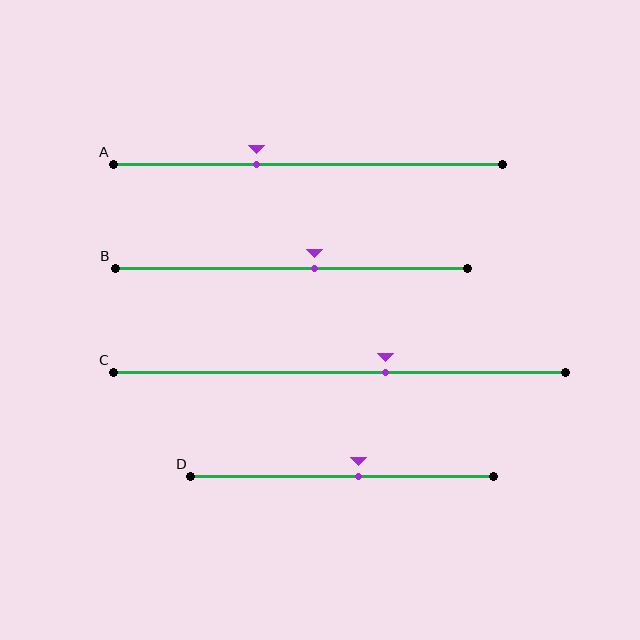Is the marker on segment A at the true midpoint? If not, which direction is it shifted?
No, the marker on segment A is shifted to the left by about 13% of the segment length.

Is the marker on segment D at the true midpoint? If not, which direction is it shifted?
No, the marker on segment D is shifted to the right by about 5% of the segment length.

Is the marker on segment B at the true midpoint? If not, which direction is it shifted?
No, the marker on segment B is shifted to the right by about 7% of the segment length.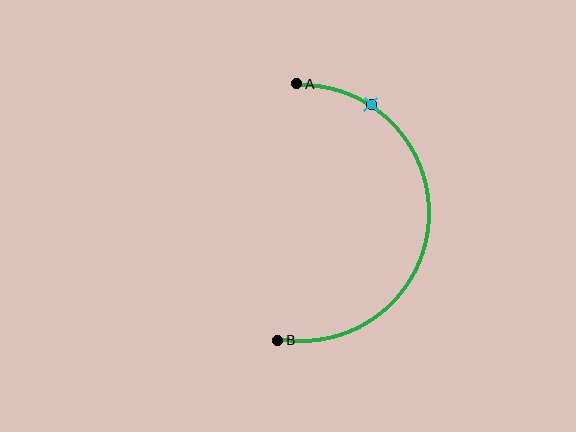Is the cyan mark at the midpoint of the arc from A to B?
No. The cyan mark lies on the arc but is closer to endpoint A. The arc midpoint would be at the point on the curve equidistant along the arc from both A and B.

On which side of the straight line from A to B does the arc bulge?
The arc bulges to the right of the straight line connecting A and B.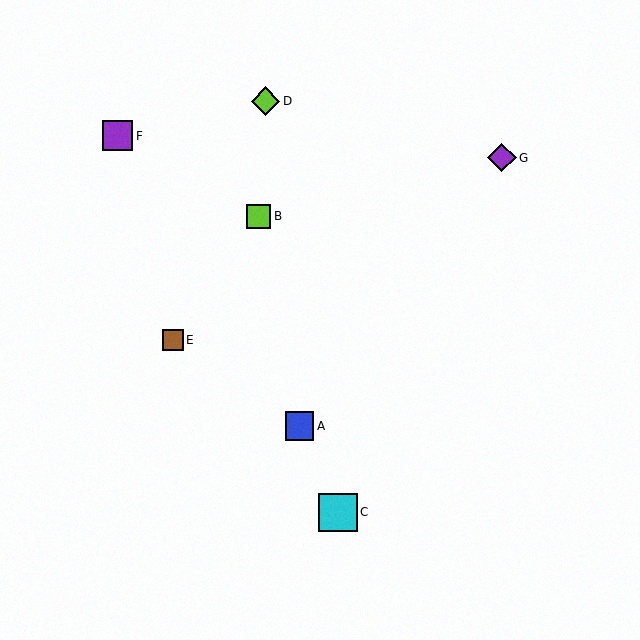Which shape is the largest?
The cyan square (labeled C) is the largest.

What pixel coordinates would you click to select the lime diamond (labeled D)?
Click at (266, 101) to select the lime diamond D.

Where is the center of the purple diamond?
The center of the purple diamond is at (502, 158).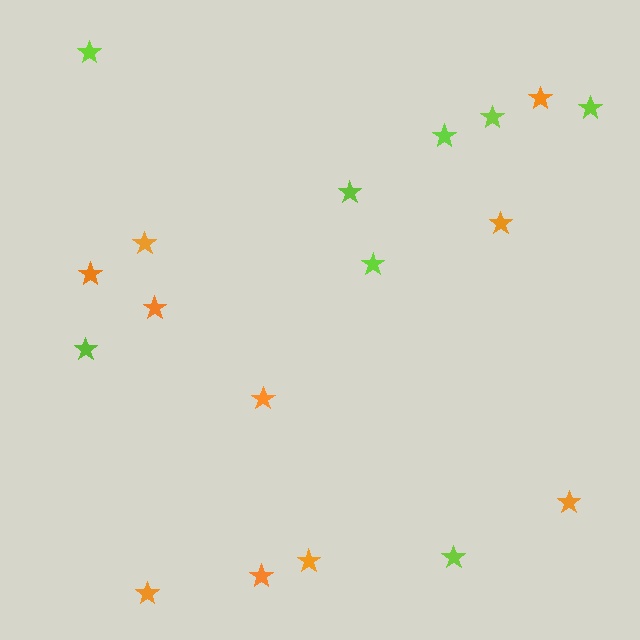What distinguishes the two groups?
There are 2 groups: one group of lime stars (8) and one group of orange stars (10).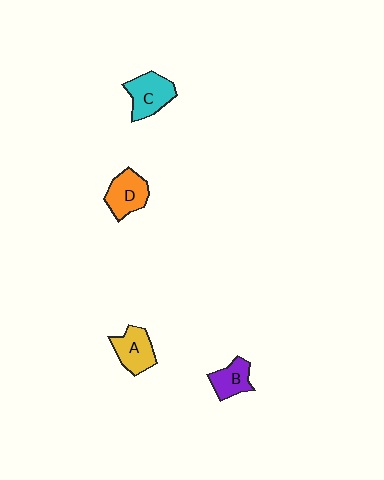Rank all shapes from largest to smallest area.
From largest to smallest: C (cyan), D (orange), A (yellow), B (purple).